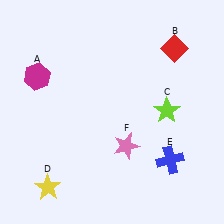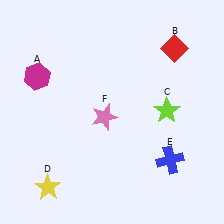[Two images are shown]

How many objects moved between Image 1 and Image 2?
1 object moved between the two images.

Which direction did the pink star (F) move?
The pink star (F) moved up.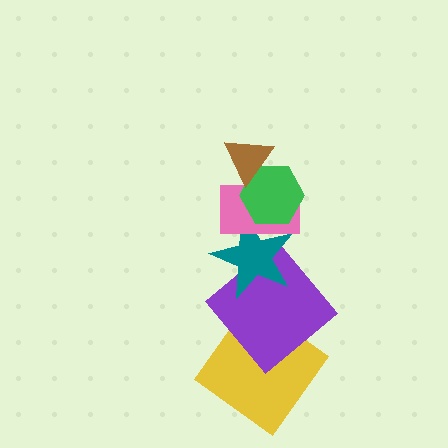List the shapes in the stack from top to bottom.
From top to bottom: the brown triangle, the green hexagon, the pink rectangle, the teal star, the purple diamond, the yellow diamond.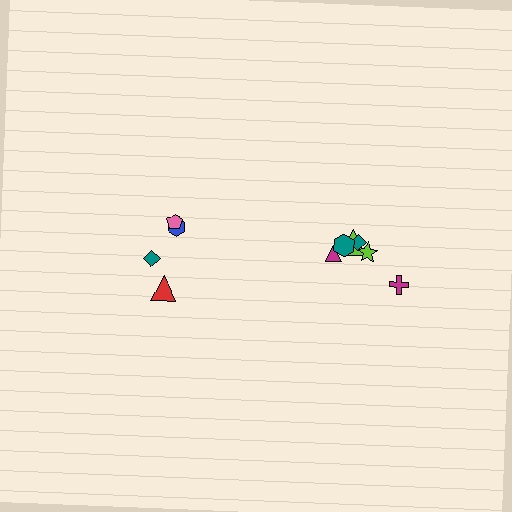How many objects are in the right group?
There are 6 objects.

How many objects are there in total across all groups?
There are 10 objects.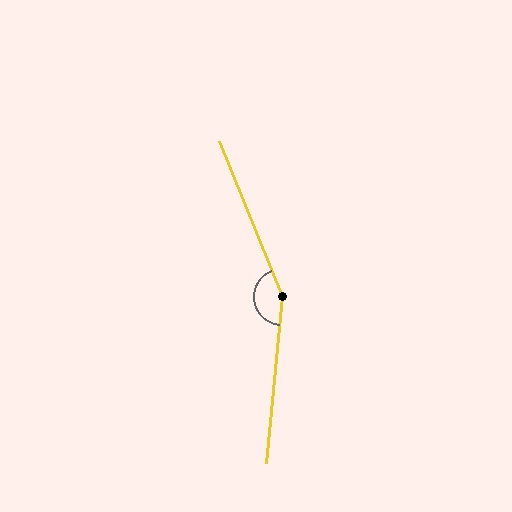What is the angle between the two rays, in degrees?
Approximately 152 degrees.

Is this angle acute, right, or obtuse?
It is obtuse.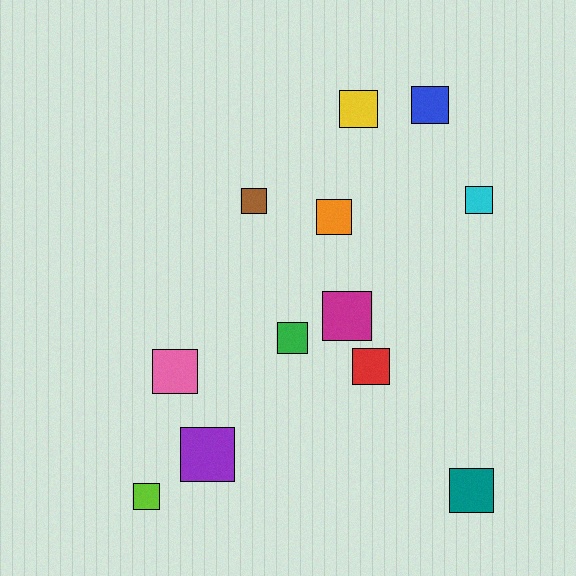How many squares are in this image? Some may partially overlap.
There are 12 squares.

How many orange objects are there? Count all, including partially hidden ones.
There is 1 orange object.